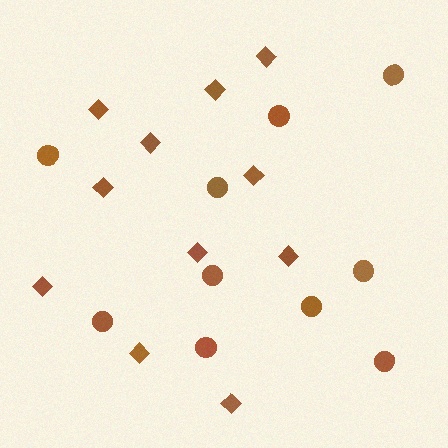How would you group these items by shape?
There are 2 groups: one group of diamonds (11) and one group of circles (10).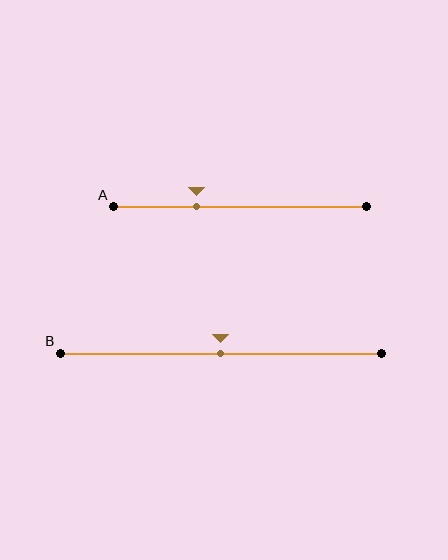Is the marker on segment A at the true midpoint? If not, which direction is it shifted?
No, the marker on segment A is shifted to the left by about 17% of the segment length.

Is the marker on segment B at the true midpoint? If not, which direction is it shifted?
Yes, the marker on segment B is at the true midpoint.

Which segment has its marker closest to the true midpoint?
Segment B has its marker closest to the true midpoint.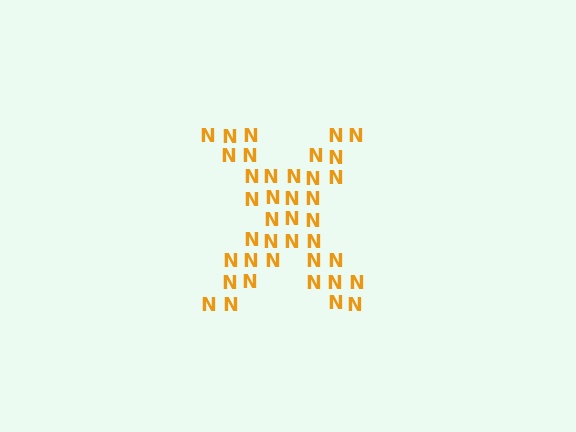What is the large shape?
The large shape is the letter X.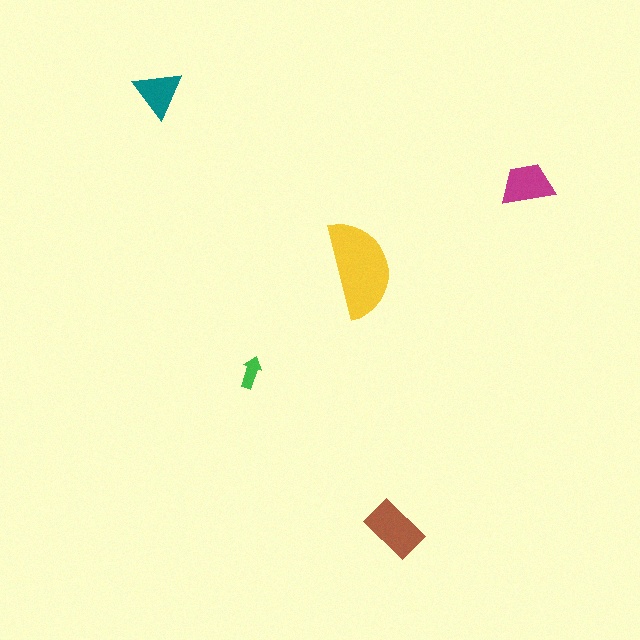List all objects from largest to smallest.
The yellow semicircle, the brown rectangle, the magenta trapezoid, the teal triangle, the green arrow.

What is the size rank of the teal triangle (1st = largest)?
4th.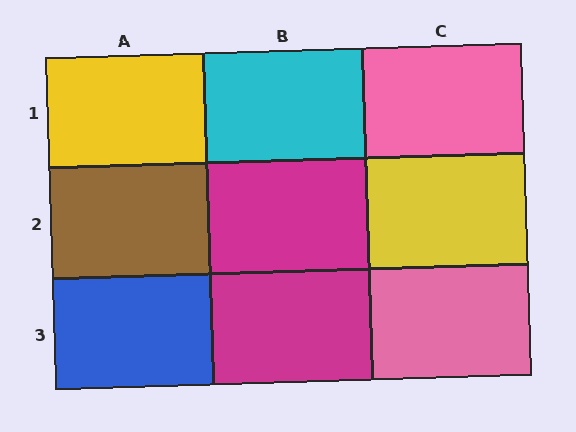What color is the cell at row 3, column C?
Pink.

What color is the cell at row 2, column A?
Brown.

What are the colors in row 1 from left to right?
Yellow, cyan, pink.